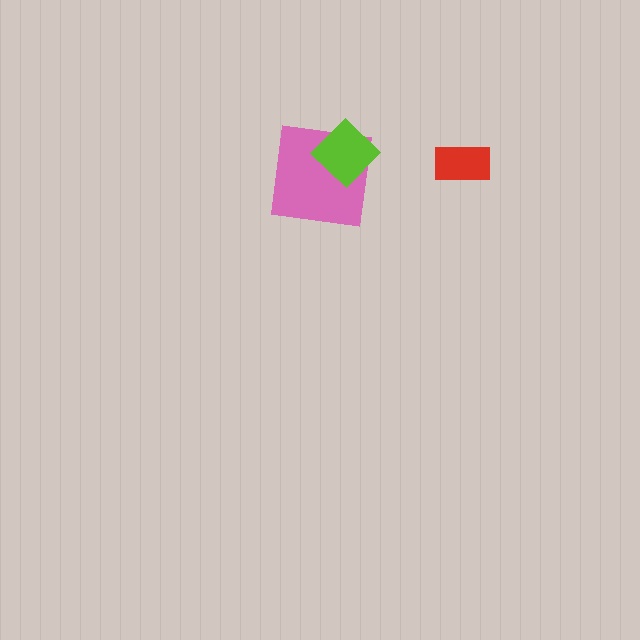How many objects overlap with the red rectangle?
0 objects overlap with the red rectangle.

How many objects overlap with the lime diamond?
1 object overlaps with the lime diamond.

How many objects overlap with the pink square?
1 object overlaps with the pink square.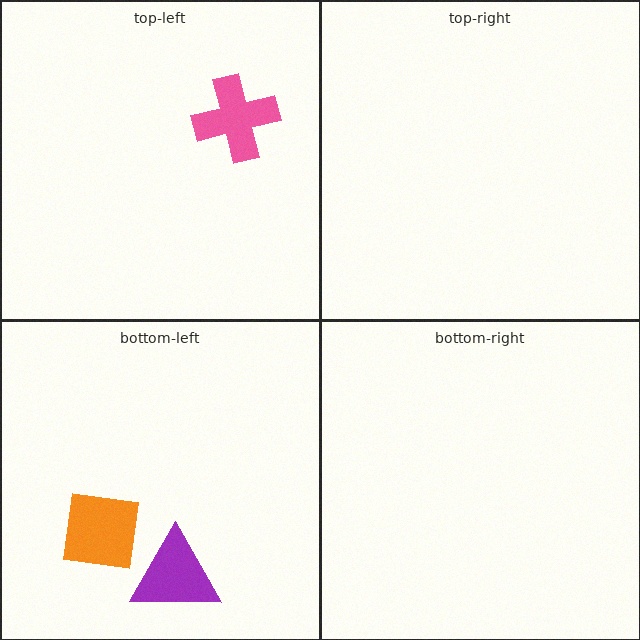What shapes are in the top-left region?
The pink cross.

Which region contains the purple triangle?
The bottom-left region.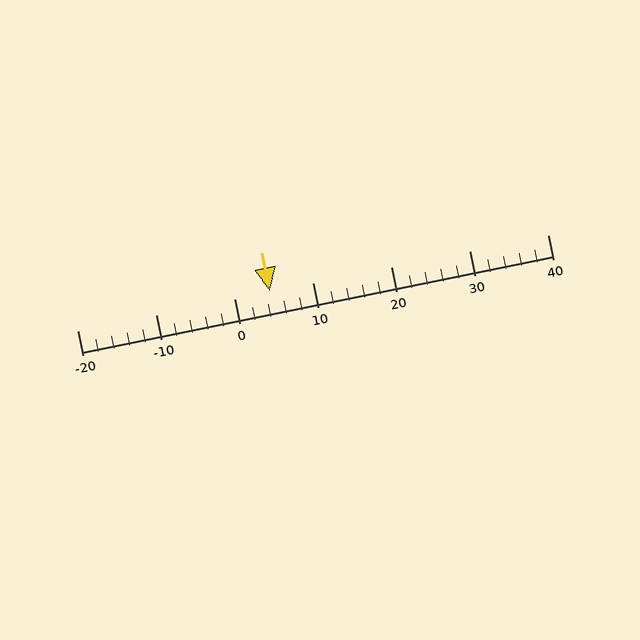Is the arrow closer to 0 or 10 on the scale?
The arrow is closer to 0.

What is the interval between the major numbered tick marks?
The major tick marks are spaced 10 units apart.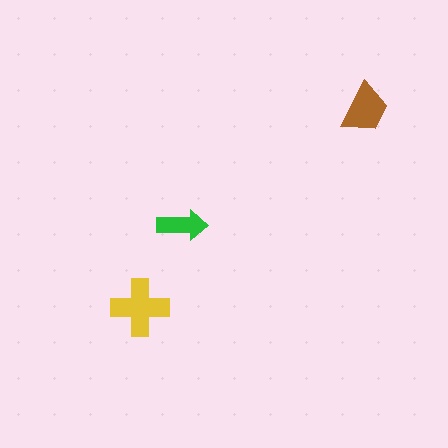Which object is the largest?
The yellow cross.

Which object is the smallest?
The green arrow.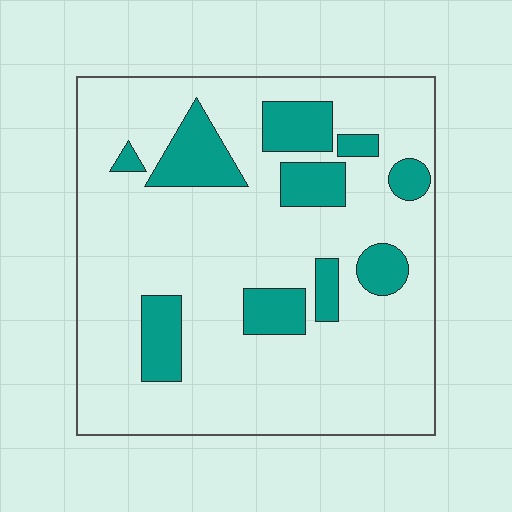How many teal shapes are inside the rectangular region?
10.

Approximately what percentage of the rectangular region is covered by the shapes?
Approximately 20%.